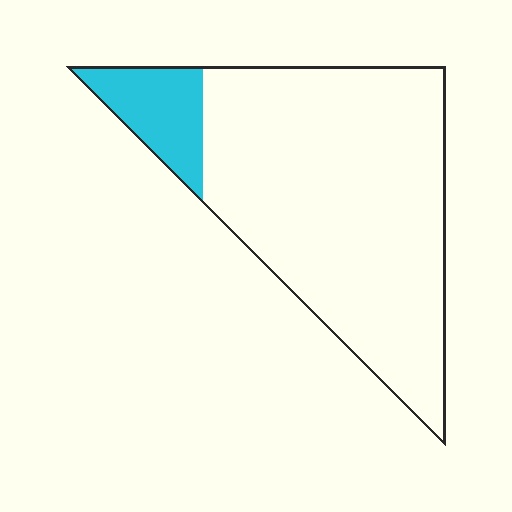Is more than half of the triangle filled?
No.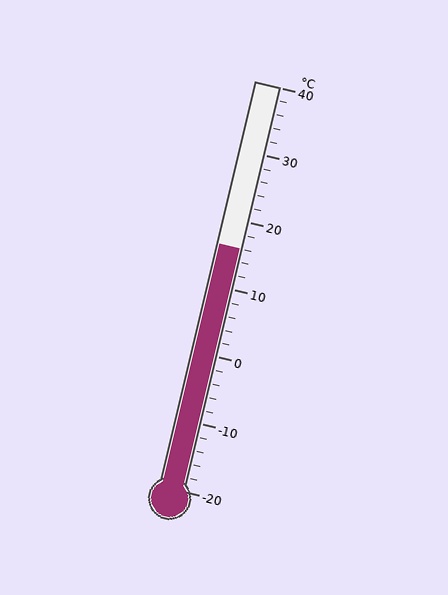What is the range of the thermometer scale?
The thermometer scale ranges from -20°C to 40°C.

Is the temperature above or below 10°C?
The temperature is above 10°C.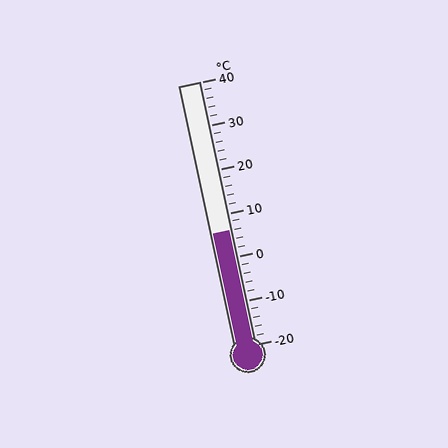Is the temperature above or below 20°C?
The temperature is below 20°C.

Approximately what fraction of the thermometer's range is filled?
The thermometer is filled to approximately 45% of its range.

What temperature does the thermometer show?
The thermometer shows approximately 6°C.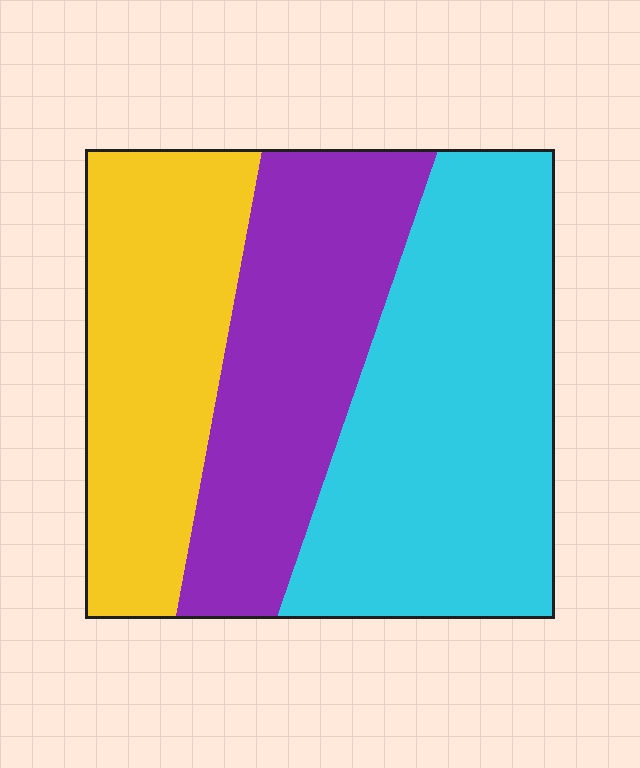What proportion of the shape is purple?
Purple covers 29% of the shape.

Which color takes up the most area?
Cyan, at roughly 40%.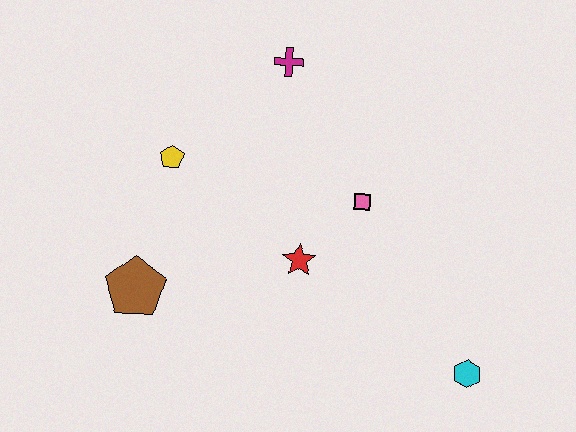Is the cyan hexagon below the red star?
Yes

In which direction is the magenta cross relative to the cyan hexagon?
The magenta cross is above the cyan hexagon.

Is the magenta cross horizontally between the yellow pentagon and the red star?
Yes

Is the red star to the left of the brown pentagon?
No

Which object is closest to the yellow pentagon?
The brown pentagon is closest to the yellow pentagon.